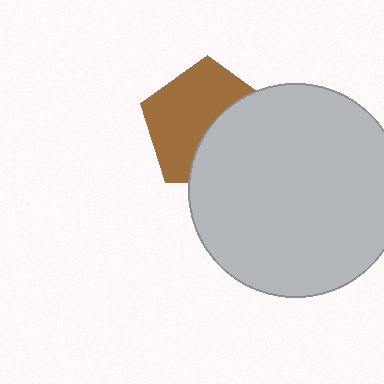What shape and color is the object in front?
The object in front is a light gray circle.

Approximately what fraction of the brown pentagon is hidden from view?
Roughly 42% of the brown pentagon is hidden behind the light gray circle.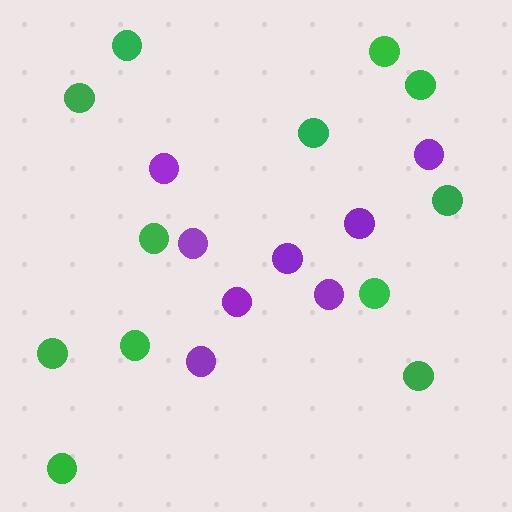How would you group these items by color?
There are 2 groups: one group of purple circles (8) and one group of green circles (12).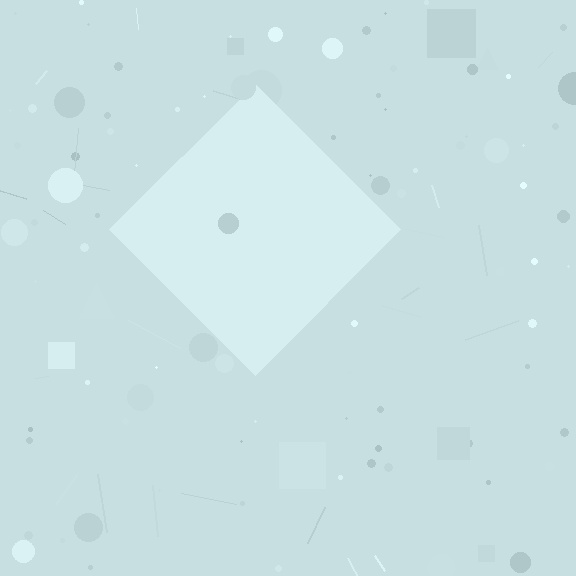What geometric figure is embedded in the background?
A diamond is embedded in the background.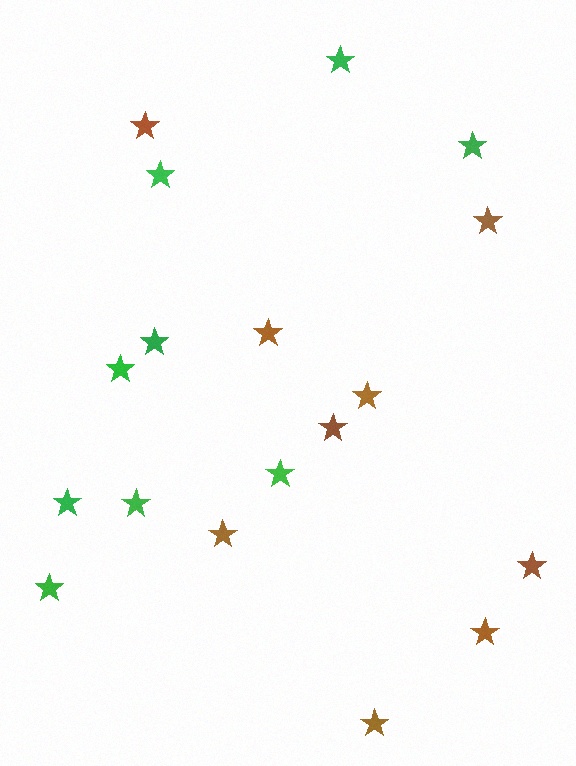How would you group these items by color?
There are 2 groups: one group of green stars (9) and one group of brown stars (9).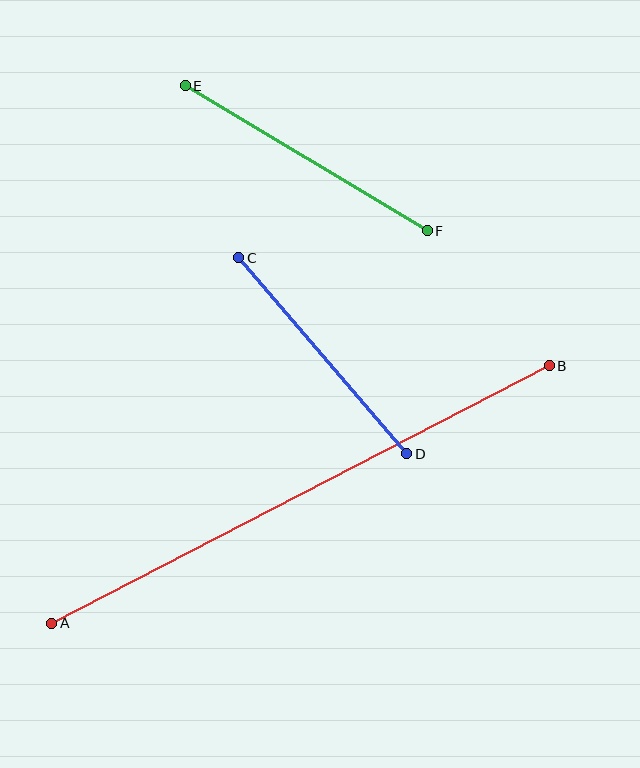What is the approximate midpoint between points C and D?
The midpoint is at approximately (323, 356) pixels.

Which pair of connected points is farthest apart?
Points A and B are farthest apart.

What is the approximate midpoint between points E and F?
The midpoint is at approximately (306, 158) pixels.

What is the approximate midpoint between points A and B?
The midpoint is at approximately (301, 494) pixels.